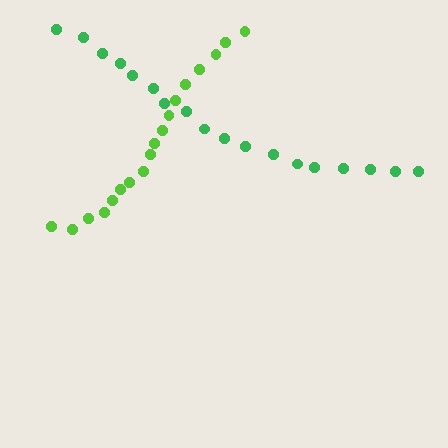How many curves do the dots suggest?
There are 2 distinct paths.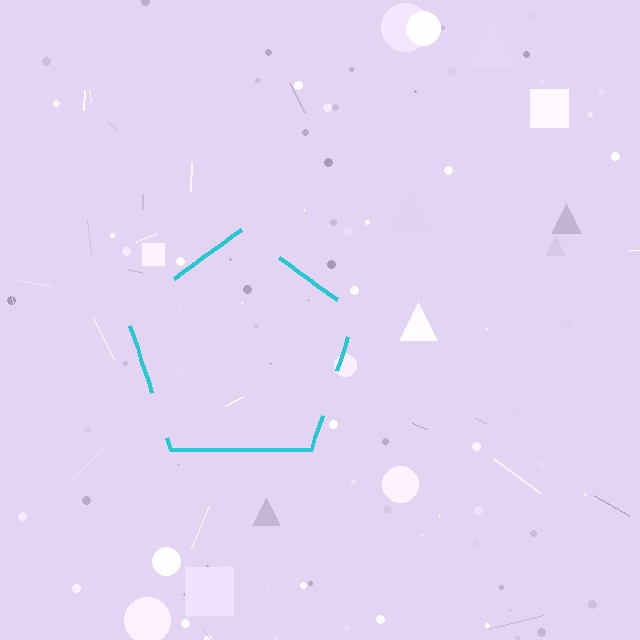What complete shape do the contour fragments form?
The contour fragments form a pentagon.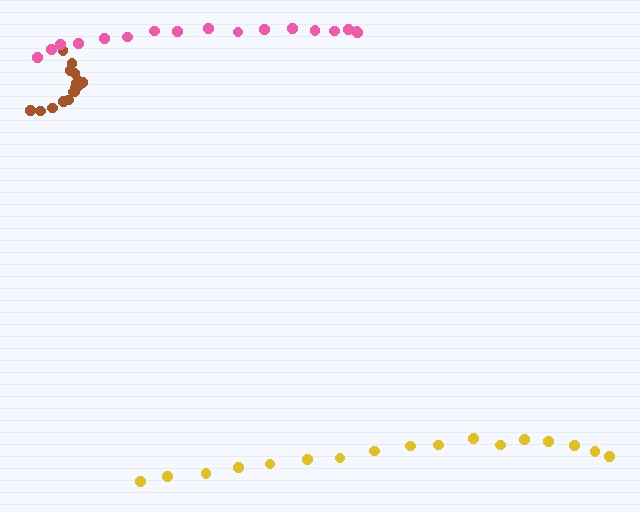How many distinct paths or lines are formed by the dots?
There are 3 distinct paths.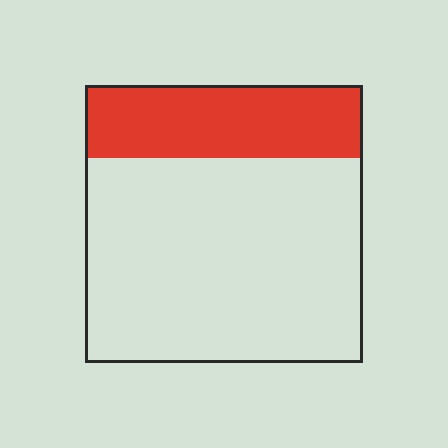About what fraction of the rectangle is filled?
About one quarter (1/4).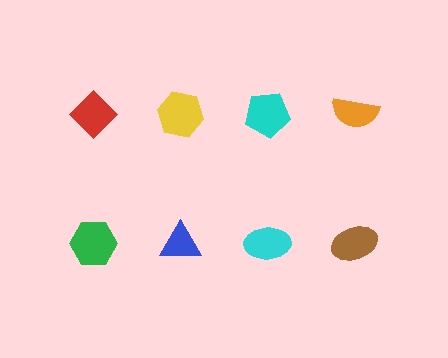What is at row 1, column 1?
A red diamond.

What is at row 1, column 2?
A yellow hexagon.